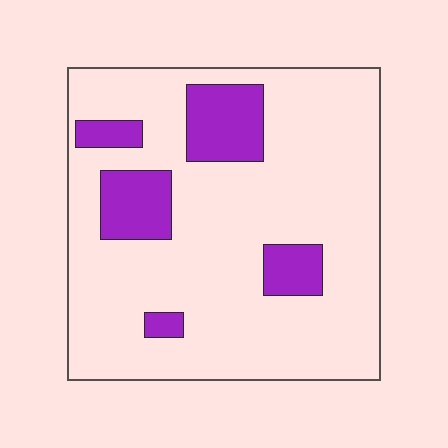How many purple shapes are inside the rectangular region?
5.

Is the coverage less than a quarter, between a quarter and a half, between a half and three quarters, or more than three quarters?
Less than a quarter.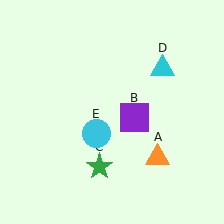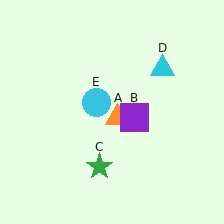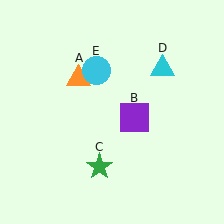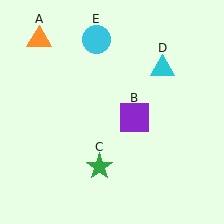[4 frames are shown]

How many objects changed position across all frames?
2 objects changed position: orange triangle (object A), cyan circle (object E).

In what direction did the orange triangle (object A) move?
The orange triangle (object A) moved up and to the left.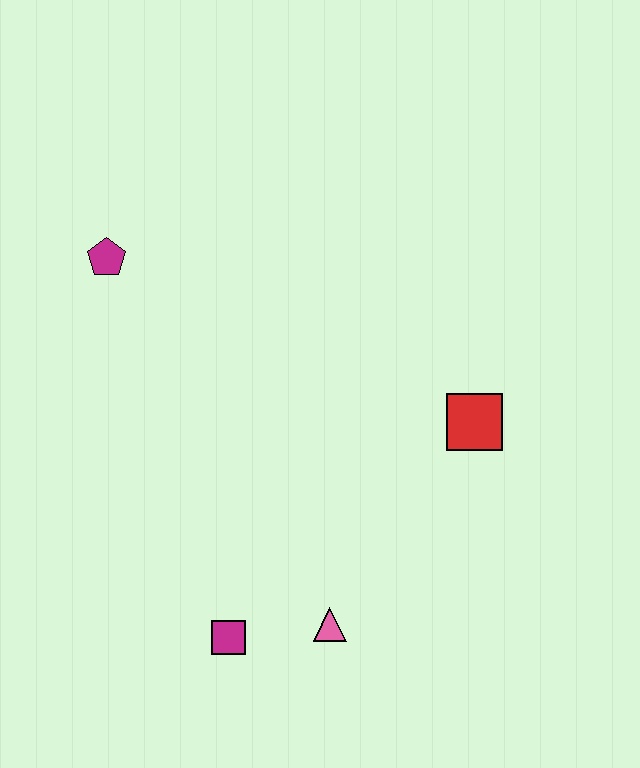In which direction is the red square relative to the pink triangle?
The red square is above the pink triangle.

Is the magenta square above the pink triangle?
No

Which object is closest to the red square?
The pink triangle is closest to the red square.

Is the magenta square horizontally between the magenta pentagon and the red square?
Yes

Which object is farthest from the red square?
The magenta pentagon is farthest from the red square.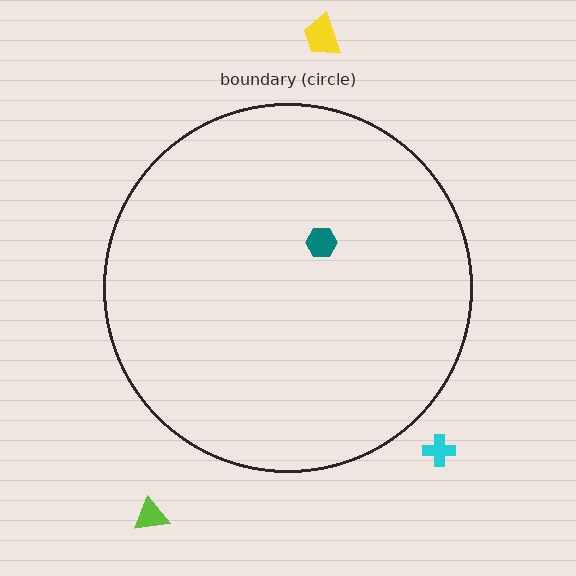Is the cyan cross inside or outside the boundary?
Outside.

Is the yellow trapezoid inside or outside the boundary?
Outside.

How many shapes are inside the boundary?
1 inside, 3 outside.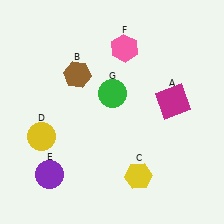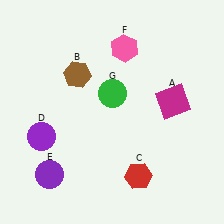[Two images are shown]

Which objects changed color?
C changed from yellow to red. D changed from yellow to purple.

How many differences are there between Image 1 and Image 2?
There are 2 differences between the two images.